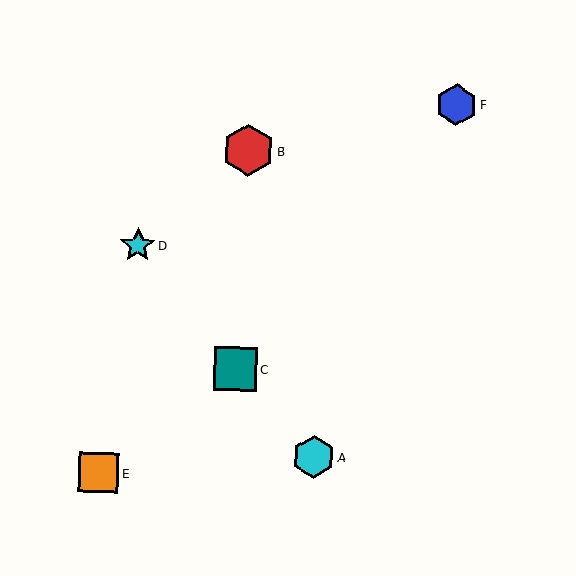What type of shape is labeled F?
Shape F is a blue hexagon.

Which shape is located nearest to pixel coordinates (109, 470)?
The orange square (labeled E) at (99, 473) is nearest to that location.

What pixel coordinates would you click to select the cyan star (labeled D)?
Click at (138, 245) to select the cyan star D.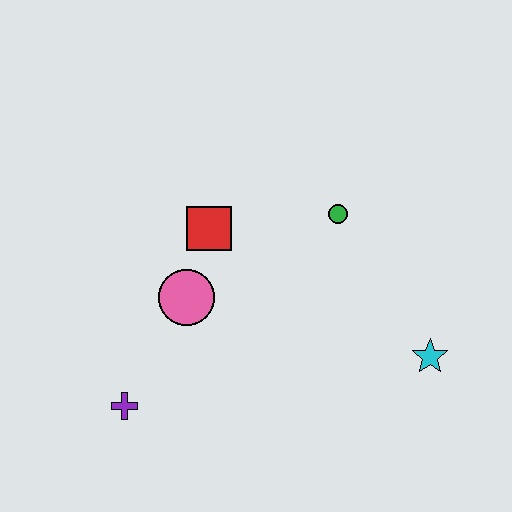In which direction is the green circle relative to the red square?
The green circle is to the right of the red square.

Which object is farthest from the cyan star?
The purple cross is farthest from the cyan star.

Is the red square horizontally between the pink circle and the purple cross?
No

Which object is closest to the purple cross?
The pink circle is closest to the purple cross.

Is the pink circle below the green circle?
Yes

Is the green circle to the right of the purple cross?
Yes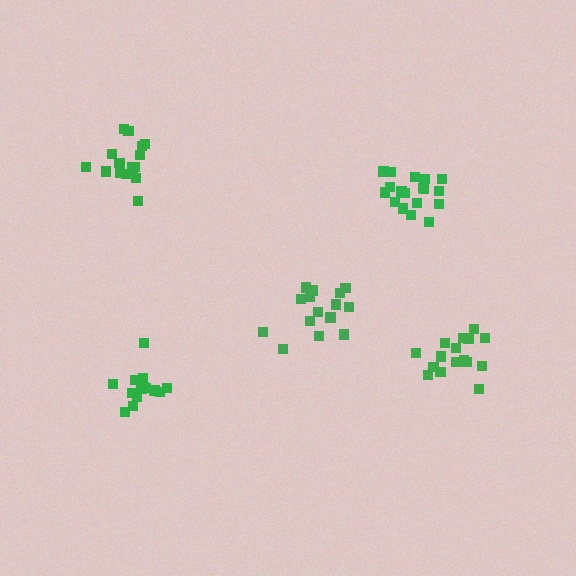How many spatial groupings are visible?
There are 5 spatial groupings.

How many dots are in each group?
Group 1: 15 dots, Group 2: 14 dots, Group 3: 18 dots, Group 4: 15 dots, Group 5: 16 dots (78 total).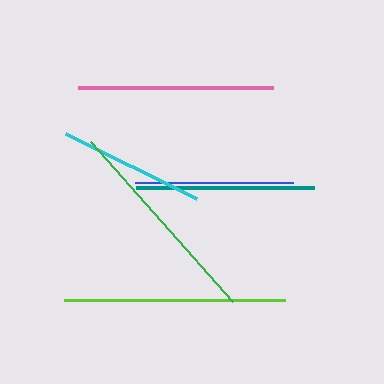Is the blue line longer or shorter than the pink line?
The pink line is longer than the blue line.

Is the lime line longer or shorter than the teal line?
The lime line is longer than the teal line.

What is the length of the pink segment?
The pink segment is approximately 195 pixels long.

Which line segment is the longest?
The lime line is the longest at approximately 221 pixels.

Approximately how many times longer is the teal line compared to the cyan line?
The teal line is approximately 1.2 times the length of the cyan line.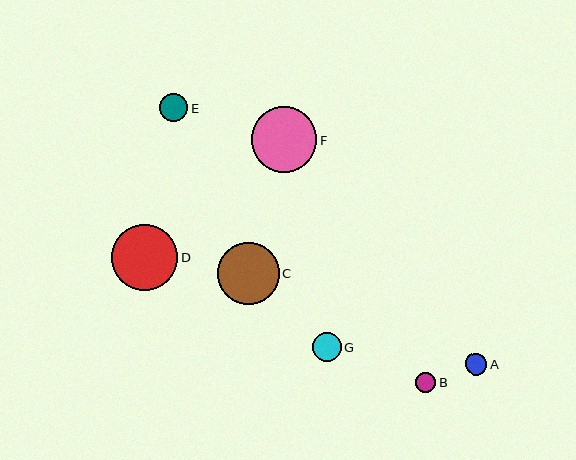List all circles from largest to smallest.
From largest to smallest: D, F, C, G, E, A, B.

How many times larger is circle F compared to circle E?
Circle F is approximately 2.3 times the size of circle E.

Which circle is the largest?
Circle D is the largest with a size of approximately 66 pixels.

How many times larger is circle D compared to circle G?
Circle D is approximately 2.3 times the size of circle G.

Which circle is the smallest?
Circle B is the smallest with a size of approximately 20 pixels.